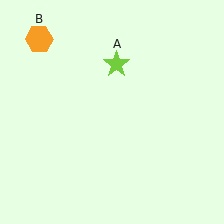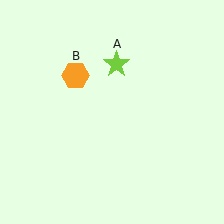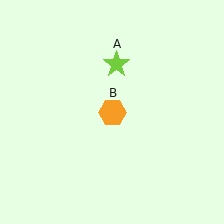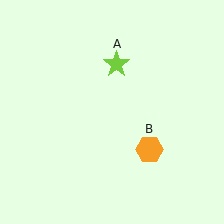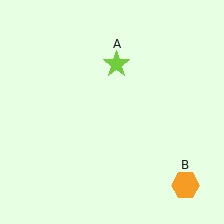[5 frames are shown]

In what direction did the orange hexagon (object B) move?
The orange hexagon (object B) moved down and to the right.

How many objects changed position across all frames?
1 object changed position: orange hexagon (object B).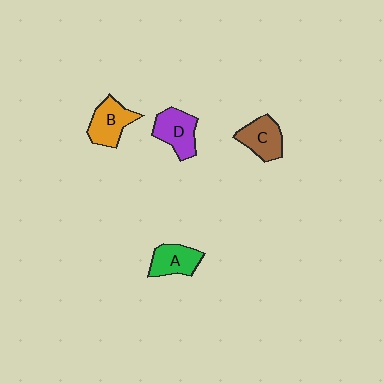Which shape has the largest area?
Shape D (purple).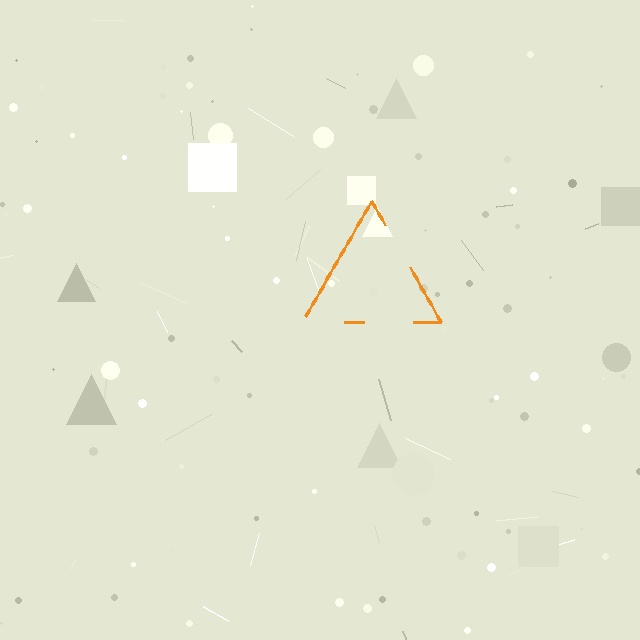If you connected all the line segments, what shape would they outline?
They would outline a triangle.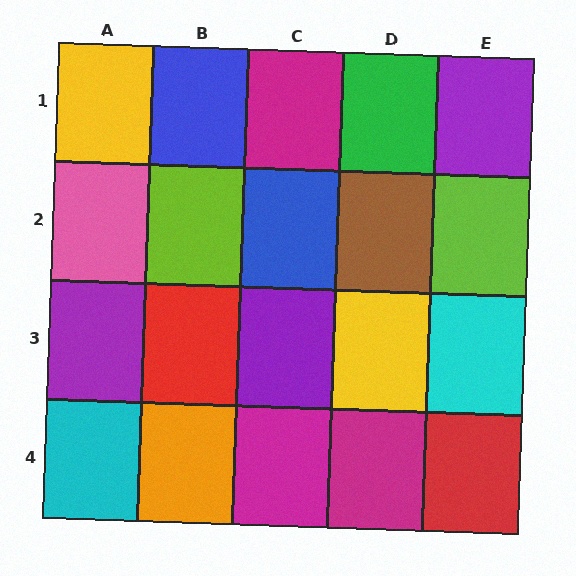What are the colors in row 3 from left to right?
Purple, red, purple, yellow, cyan.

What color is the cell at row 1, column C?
Magenta.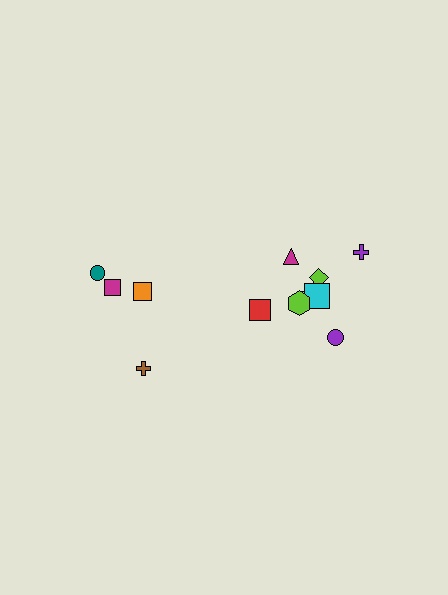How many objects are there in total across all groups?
There are 12 objects.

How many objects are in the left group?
There are 4 objects.